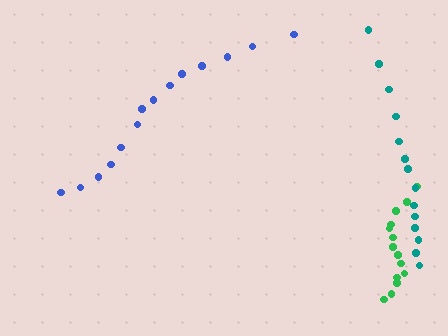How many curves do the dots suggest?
There are 3 distinct paths.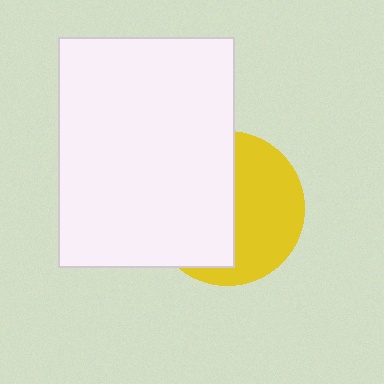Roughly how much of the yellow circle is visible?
About half of it is visible (roughly 48%).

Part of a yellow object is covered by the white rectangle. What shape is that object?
It is a circle.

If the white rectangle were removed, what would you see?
You would see the complete yellow circle.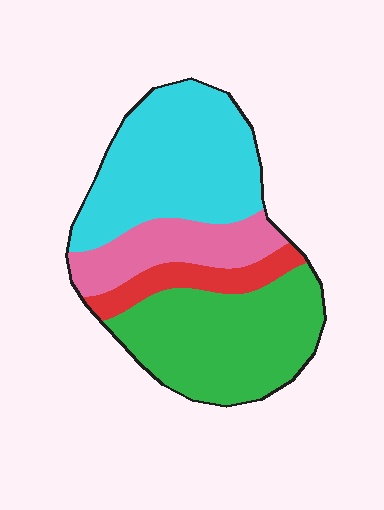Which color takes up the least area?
Red, at roughly 10%.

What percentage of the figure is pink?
Pink takes up less than a quarter of the figure.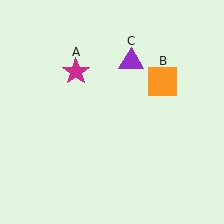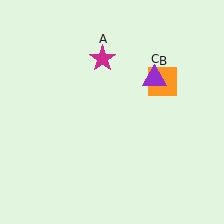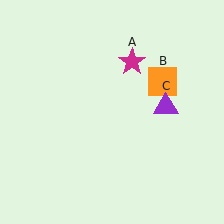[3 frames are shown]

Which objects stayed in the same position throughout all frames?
Orange square (object B) remained stationary.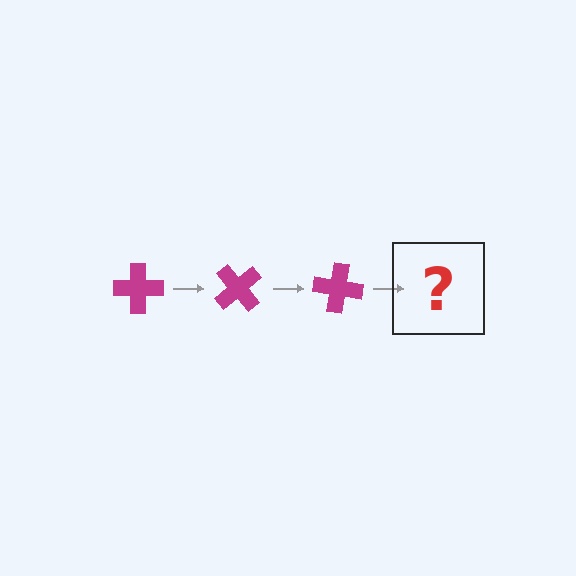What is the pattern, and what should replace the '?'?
The pattern is that the cross rotates 50 degrees each step. The '?' should be a magenta cross rotated 150 degrees.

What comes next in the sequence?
The next element should be a magenta cross rotated 150 degrees.